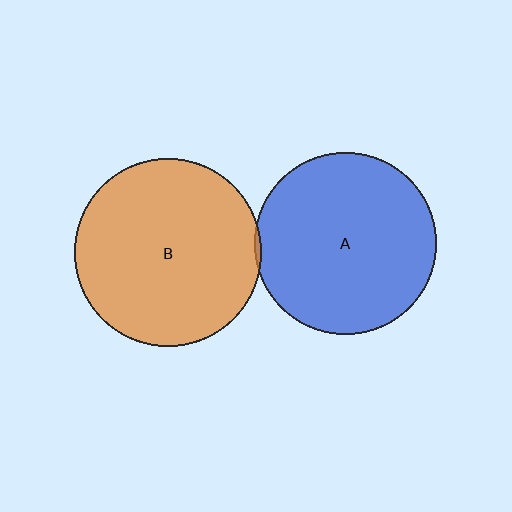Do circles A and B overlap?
Yes.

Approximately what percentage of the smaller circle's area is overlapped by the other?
Approximately 5%.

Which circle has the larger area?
Circle B (orange).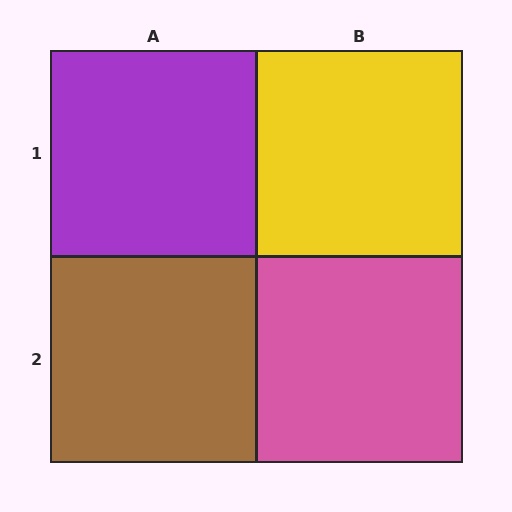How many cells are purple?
1 cell is purple.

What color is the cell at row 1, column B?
Yellow.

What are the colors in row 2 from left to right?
Brown, pink.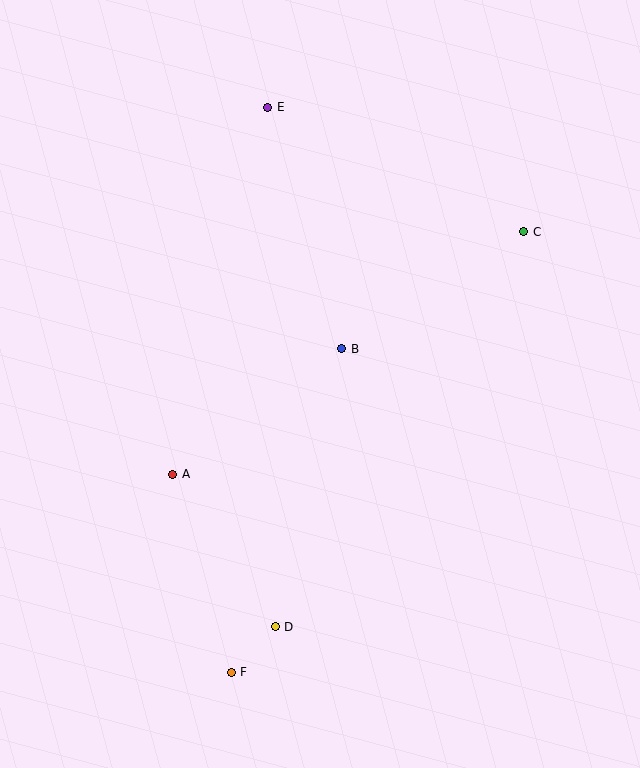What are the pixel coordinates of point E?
Point E is at (268, 107).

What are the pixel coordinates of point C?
Point C is at (524, 232).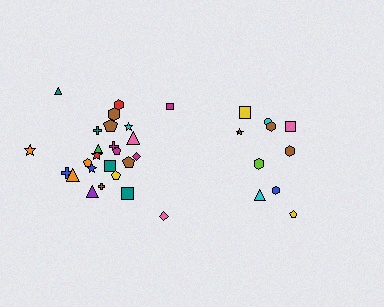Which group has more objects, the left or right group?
The left group.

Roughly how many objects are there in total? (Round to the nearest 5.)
Roughly 35 objects in total.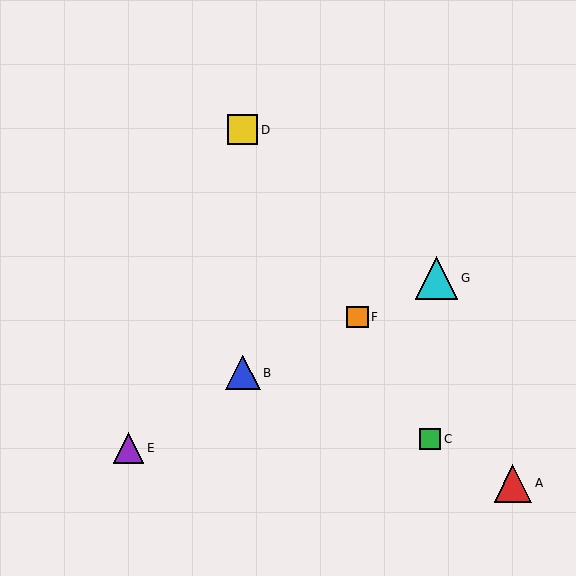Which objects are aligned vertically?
Objects B, D are aligned vertically.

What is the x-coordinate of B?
Object B is at x≈243.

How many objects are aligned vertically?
2 objects (B, D) are aligned vertically.